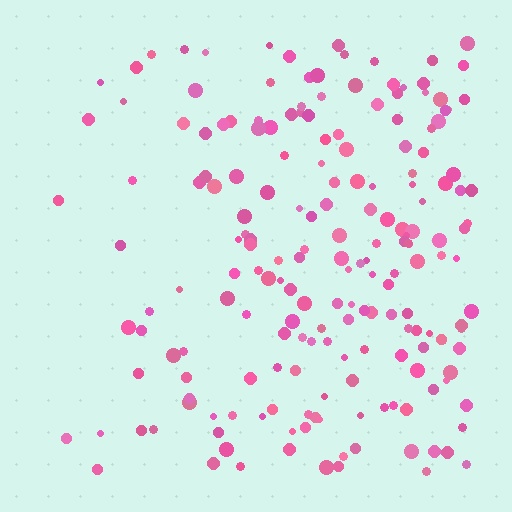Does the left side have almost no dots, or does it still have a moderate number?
Still a moderate number, just noticeably fewer than the right.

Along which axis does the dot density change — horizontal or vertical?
Horizontal.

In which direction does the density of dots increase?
From left to right, with the right side densest.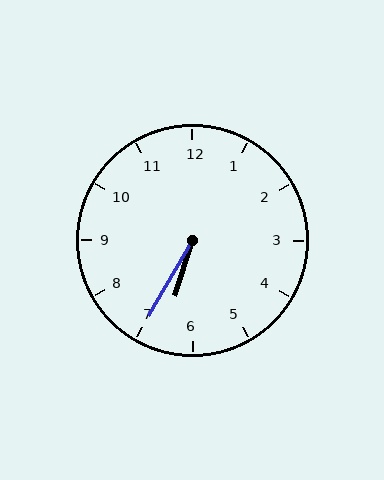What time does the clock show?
6:35.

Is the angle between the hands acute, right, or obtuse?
It is acute.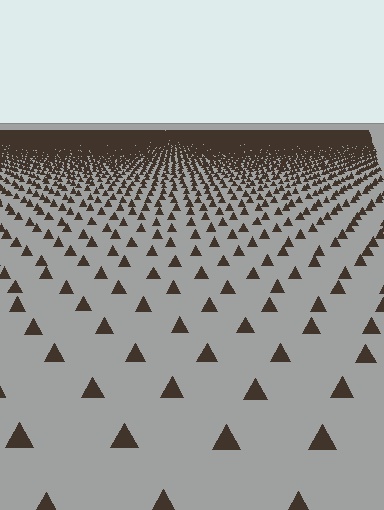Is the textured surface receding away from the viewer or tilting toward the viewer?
The surface is receding away from the viewer. Texture elements get smaller and denser toward the top.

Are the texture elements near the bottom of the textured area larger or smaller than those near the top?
Larger. Near the bottom, elements are closer to the viewer and appear at a bigger on-screen size.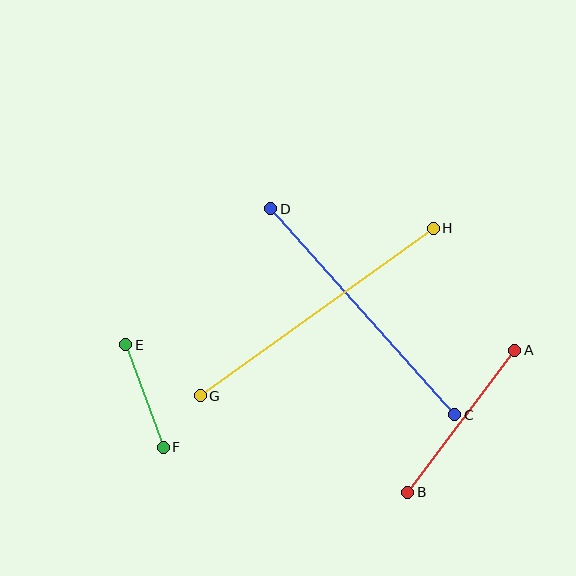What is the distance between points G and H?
The distance is approximately 287 pixels.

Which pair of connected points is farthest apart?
Points G and H are farthest apart.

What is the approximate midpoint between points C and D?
The midpoint is at approximately (363, 312) pixels.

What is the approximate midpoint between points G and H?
The midpoint is at approximately (317, 312) pixels.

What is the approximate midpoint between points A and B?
The midpoint is at approximately (461, 421) pixels.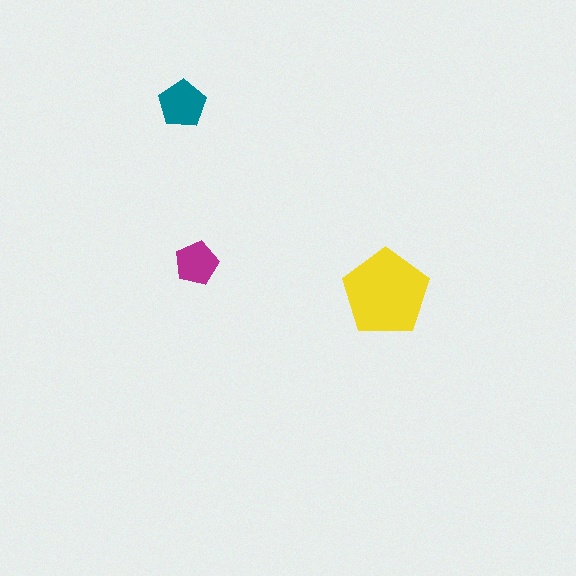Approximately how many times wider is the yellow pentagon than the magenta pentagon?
About 2 times wider.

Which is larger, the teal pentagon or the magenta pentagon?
The teal one.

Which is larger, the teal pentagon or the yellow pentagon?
The yellow one.